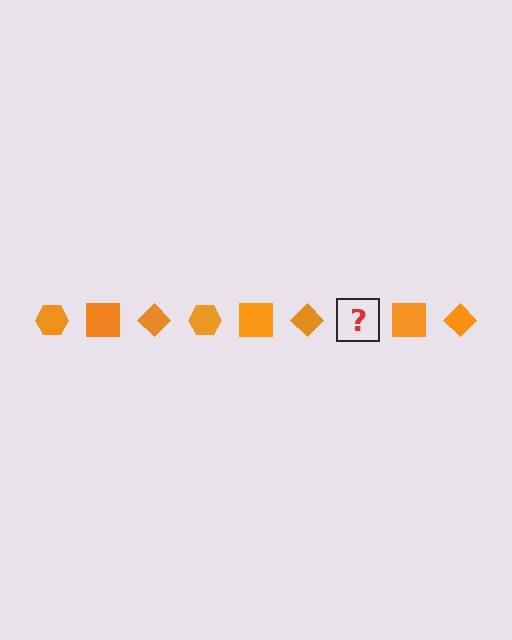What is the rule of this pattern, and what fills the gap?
The rule is that the pattern cycles through hexagon, square, diamond shapes in orange. The gap should be filled with an orange hexagon.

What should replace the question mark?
The question mark should be replaced with an orange hexagon.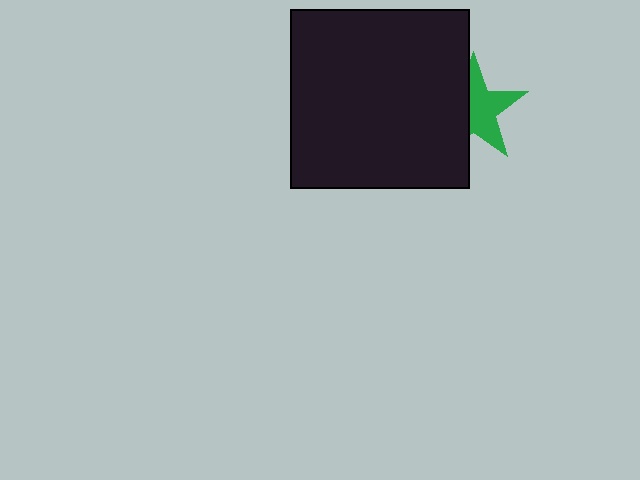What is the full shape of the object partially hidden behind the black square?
The partially hidden object is a green star.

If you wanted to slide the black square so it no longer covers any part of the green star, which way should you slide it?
Slide it left — that is the most direct way to separate the two shapes.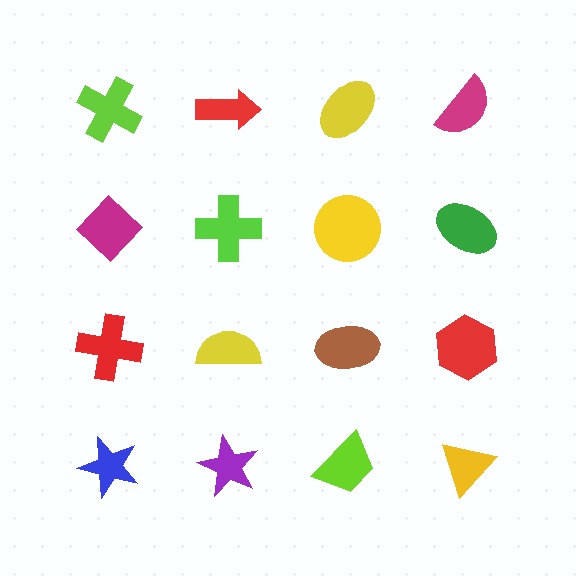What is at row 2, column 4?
A green ellipse.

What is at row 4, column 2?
A purple star.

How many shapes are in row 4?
4 shapes.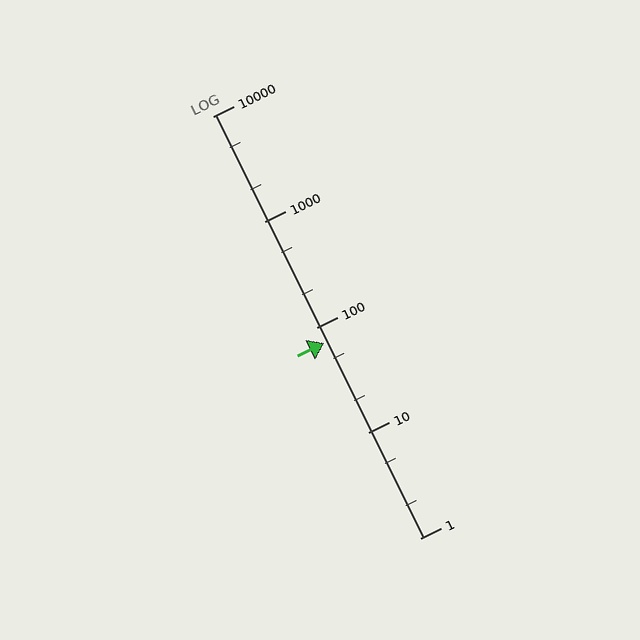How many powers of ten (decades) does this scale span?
The scale spans 4 decades, from 1 to 10000.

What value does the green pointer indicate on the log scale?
The pointer indicates approximately 71.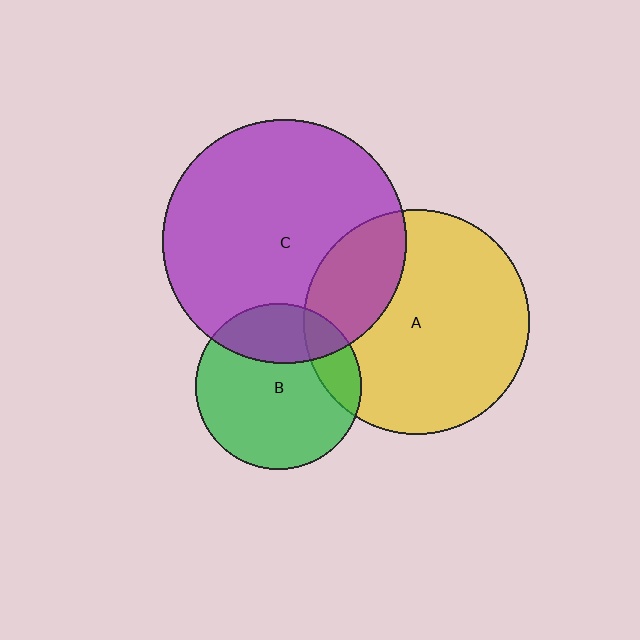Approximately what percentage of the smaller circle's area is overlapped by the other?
Approximately 15%.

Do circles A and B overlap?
Yes.